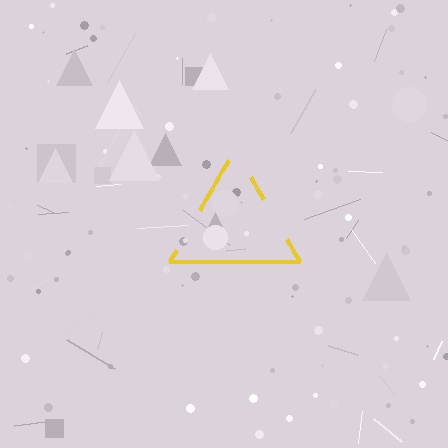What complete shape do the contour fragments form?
The contour fragments form a triangle.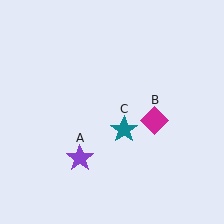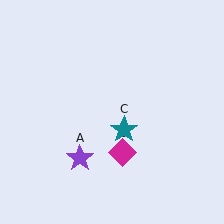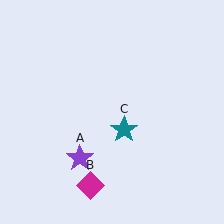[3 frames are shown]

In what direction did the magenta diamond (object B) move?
The magenta diamond (object B) moved down and to the left.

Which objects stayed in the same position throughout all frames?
Purple star (object A) and teal star (object C) remained stationary.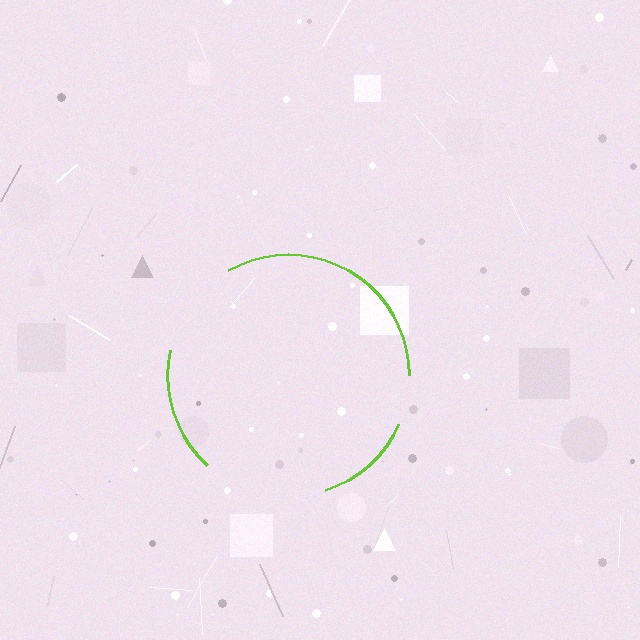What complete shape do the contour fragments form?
The contour fragments form a circle.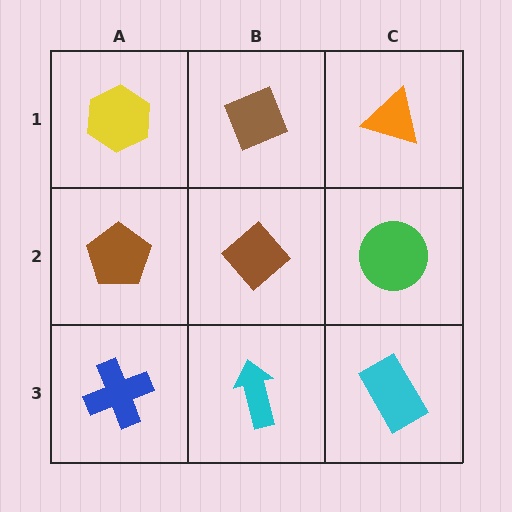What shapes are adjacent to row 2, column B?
A brown diamond (row 1, column B), a cyan arrow (row 3, column B), a brown pentagon (row 2, column A), a green circle (row 2, column C).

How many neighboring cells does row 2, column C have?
3.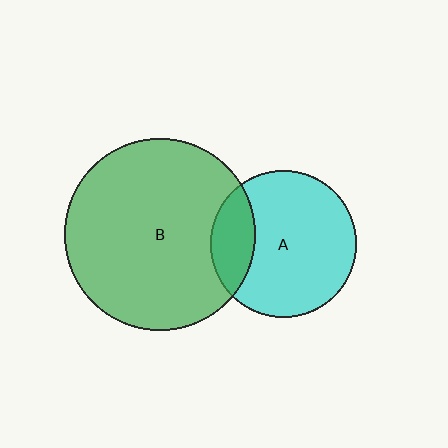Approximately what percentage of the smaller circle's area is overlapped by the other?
Approximately 20%.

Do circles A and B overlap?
Yes.